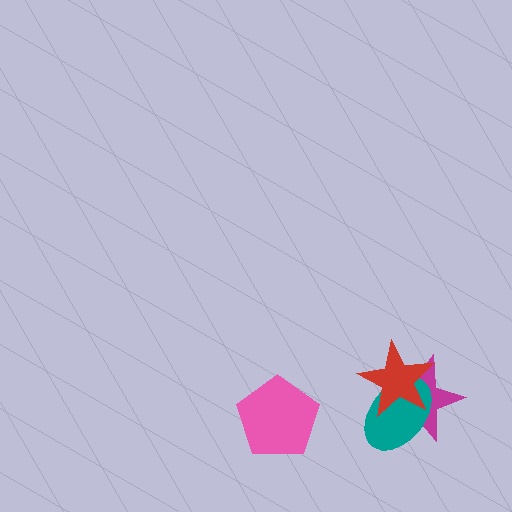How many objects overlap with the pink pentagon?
0 objects overlap with the pink pentagon.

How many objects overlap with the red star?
2 objects overlap with the red star.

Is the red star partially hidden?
No, no other shape covers it.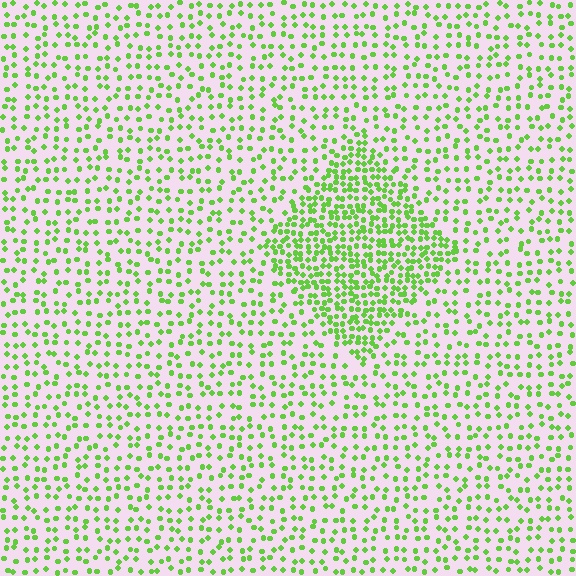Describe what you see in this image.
The image contains small lime elements arranged at two different densities. A diamond-shaped region is visible where the elements are more densely packed than the surrounding area.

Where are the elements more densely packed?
The elements are more densely packed inside the diamond boundary.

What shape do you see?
I see a diamond.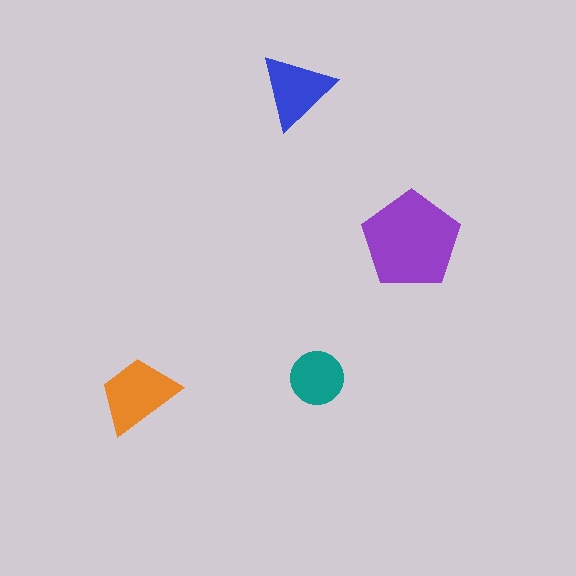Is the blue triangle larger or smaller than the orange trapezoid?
Smaller.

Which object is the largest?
The purple pentagon.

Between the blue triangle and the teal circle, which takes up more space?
The blue triangle.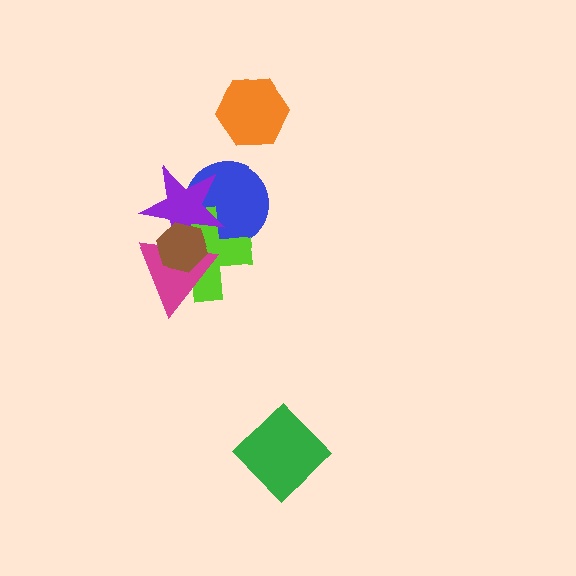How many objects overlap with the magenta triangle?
3 objects overlap with the magenta triangle.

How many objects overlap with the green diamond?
0 objects overlap with the green diamond.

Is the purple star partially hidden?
Yes, it is partially covered by another shape.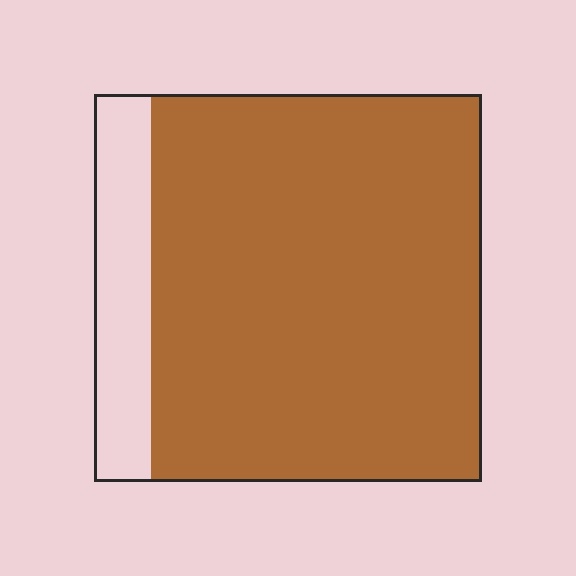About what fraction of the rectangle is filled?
About five sixths (5/6).